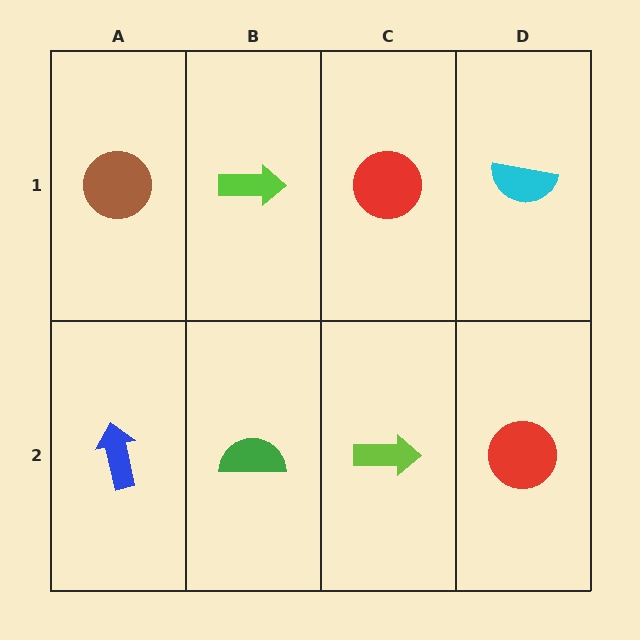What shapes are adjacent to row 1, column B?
A green semicircle (row 2, column B), a brown circle (row 1, column A), a red circle (row 1, column C).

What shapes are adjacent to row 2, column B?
A lime arrow (row 1, column B), a blue arrow (row 2, column A), a lime arrow (row 2, column C).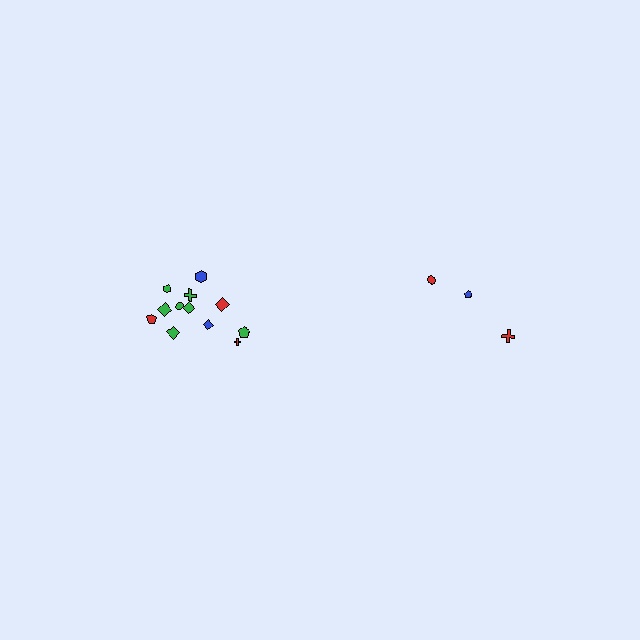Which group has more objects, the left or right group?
The left group.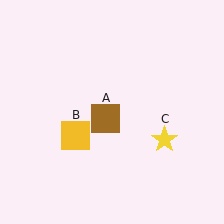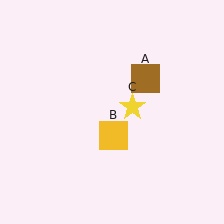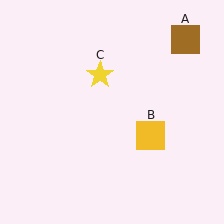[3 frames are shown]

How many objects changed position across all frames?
3 objects changed position: brown square (object A), yellow square (object B), yellow star (object C).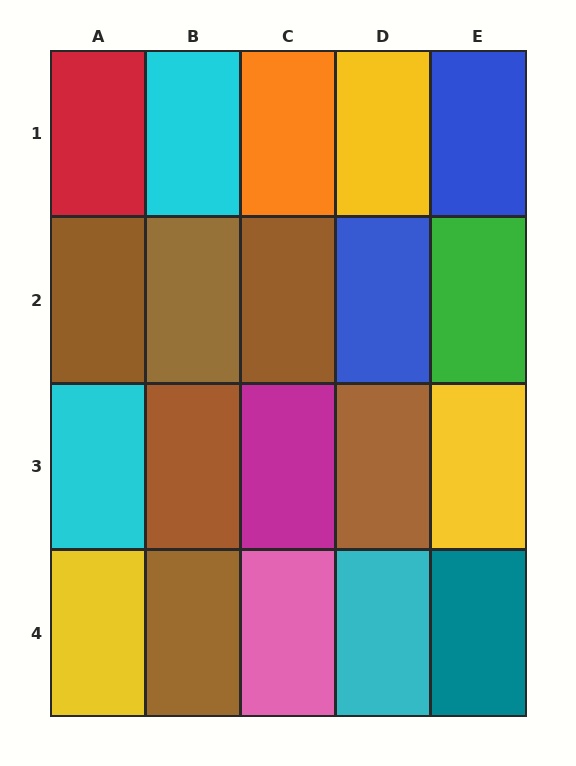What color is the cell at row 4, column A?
Yellow.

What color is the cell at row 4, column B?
Brown.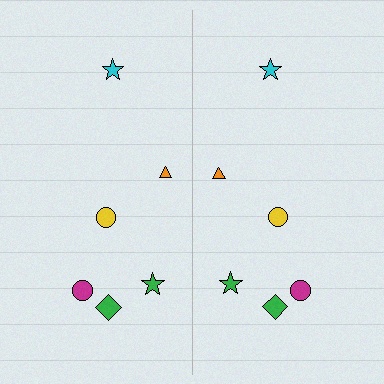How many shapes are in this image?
There are 12 shapes in this image.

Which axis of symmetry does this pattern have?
The pattern has a vertical axis of symmetry running through the center of the image.